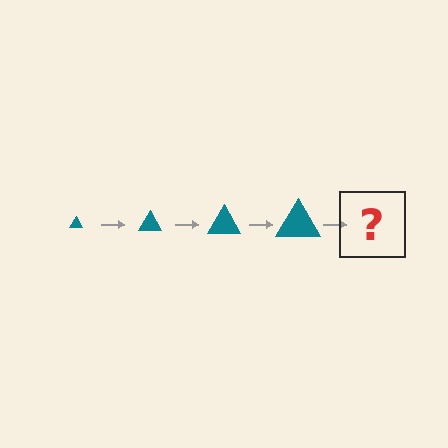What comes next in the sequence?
The next element should be a teal triangle, larger than the previous one.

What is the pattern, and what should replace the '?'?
The pattern is that the triangle gets progressively larger each step. The '?' should be a teal triangle, larger than the previous one.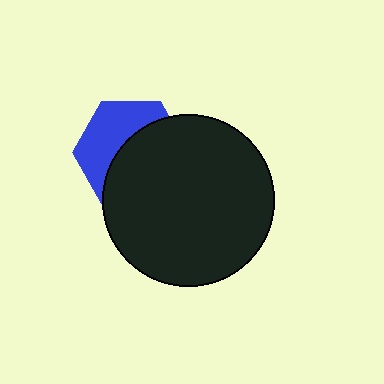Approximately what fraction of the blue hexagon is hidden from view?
Roughly 56% of the blue hexagon is hidden behind the black circle.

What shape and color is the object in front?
The object in front is a black circle.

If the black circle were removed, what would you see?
You would see the complete blue hexagon.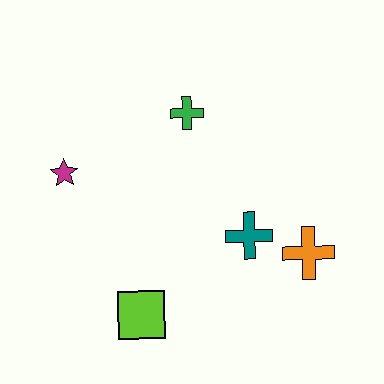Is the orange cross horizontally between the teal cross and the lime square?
No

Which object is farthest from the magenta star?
The orange cross is farthest from the magenta star.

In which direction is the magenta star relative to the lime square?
The magenta star is above the lime square.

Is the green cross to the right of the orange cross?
No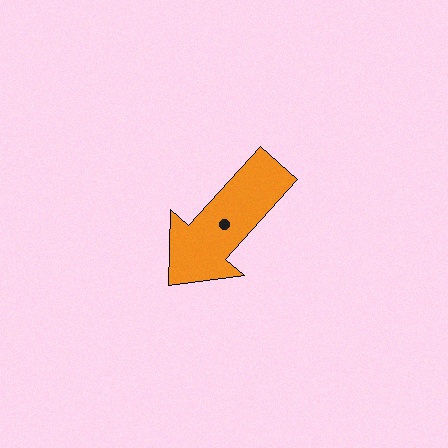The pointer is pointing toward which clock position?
Roughly 7 o'clock.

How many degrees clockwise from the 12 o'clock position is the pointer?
Approximately 222 degrees.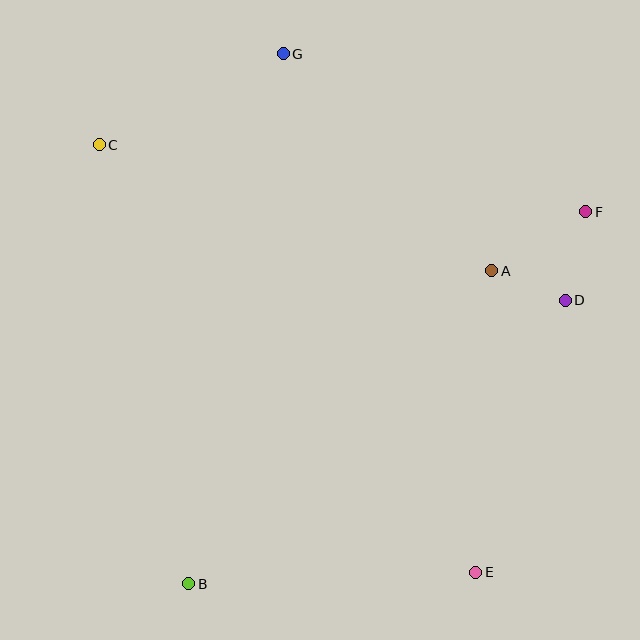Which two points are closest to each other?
Points A and D are closest to each other.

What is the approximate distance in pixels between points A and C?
The distance between A and C is approximately 412 pixels.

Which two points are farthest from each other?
Points C and E are farthest from each other.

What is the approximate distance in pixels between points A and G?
The distance between A and G is approximately 301 pixels.